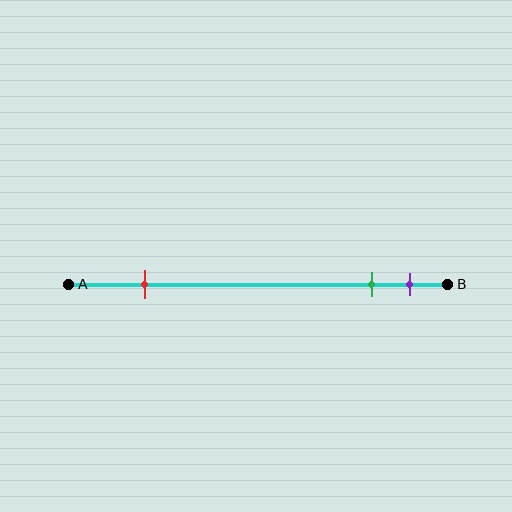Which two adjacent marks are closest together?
The green and purple marks are the closest adjacent pair.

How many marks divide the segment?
There are 3 marks dividing the segment.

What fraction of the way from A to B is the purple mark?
The purple mark is approximately 90% (0.9) of the way from A to B.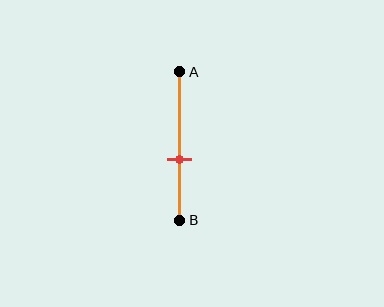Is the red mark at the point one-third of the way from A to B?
No, the mark is at about 60% from A, not at the 33% one-third point.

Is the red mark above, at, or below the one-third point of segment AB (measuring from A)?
The red mark is below the one-third point of segment AB.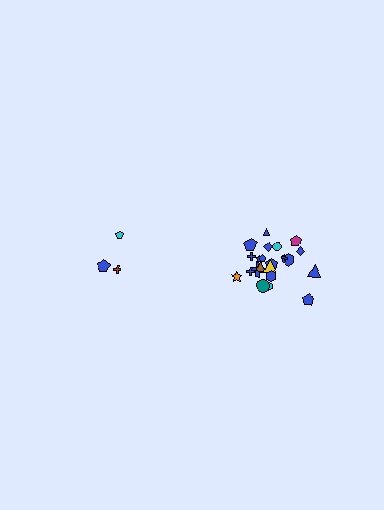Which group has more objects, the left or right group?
The right group.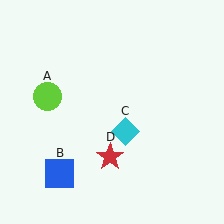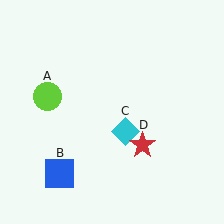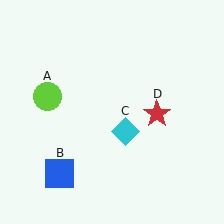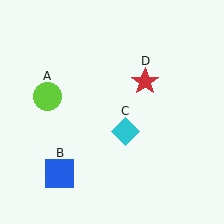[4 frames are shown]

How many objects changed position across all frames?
1 object changed position: red star (object D).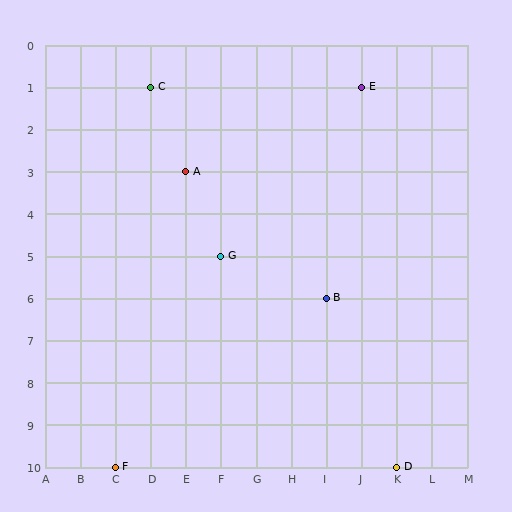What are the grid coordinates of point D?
Point D is at grid coordinates (K, 10).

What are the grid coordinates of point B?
Point B is at grid coordinates (I, 6).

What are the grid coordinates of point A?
Point A is at grid coordinates (E, 3).